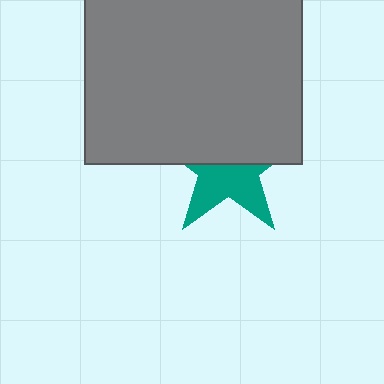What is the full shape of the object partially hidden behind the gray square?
The partially hidden object is a teal star.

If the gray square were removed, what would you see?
You would see the complete teal star.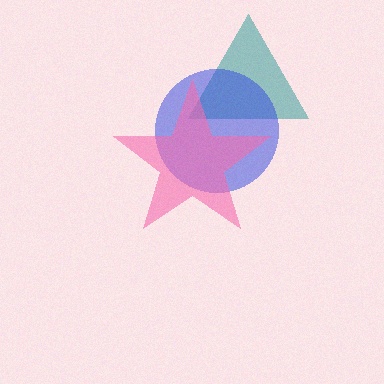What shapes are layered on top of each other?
The layered shapes are: a teal triangle, a blue circle, a pink star.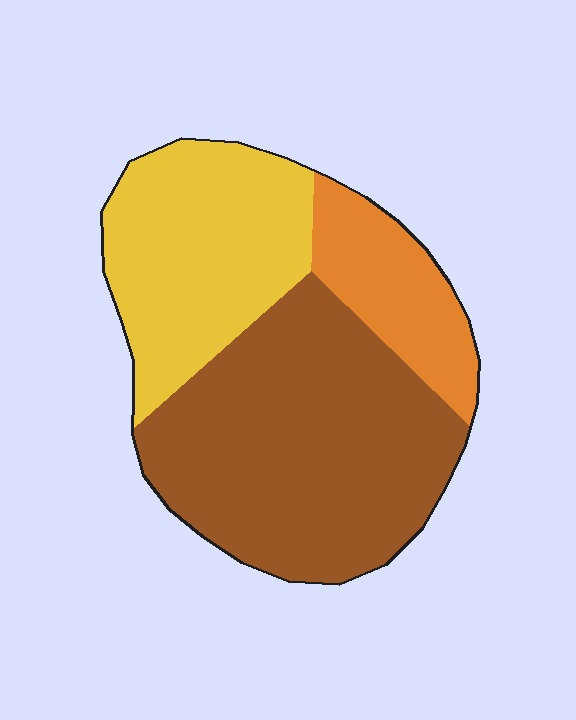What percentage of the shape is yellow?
Yellow takes up about one third (1/3) of the shape.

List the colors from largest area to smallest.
From largest to smallest: brown, yellow, orange.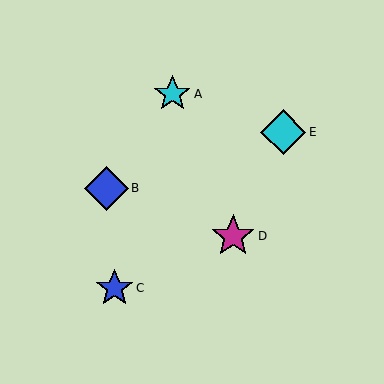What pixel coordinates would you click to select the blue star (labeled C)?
Click at (114, 288) to select the blue star C.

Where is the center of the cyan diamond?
The center of the cyan diamond is at (283, 132).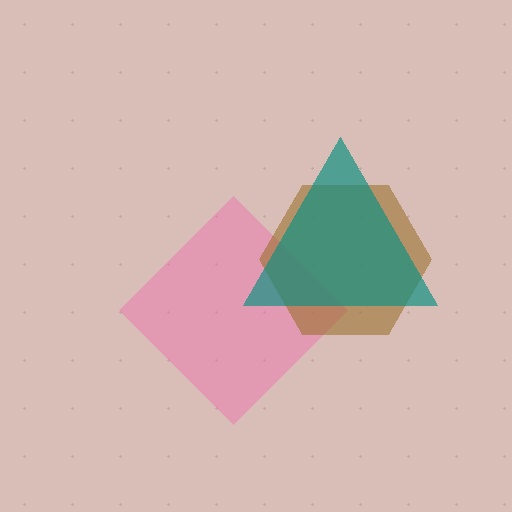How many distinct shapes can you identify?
There are 3 distinct shapes: a pink diamond, a brown hexagon, a teal triangle.